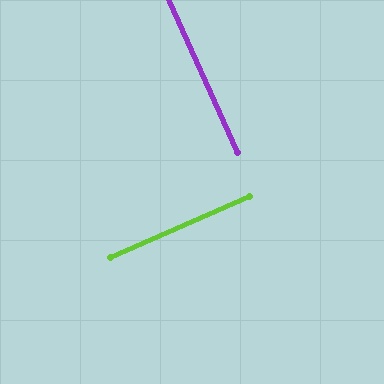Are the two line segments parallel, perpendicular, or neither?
Perpendicular — they meet at approximately 89°.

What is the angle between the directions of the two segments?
Approximately 89 degrees.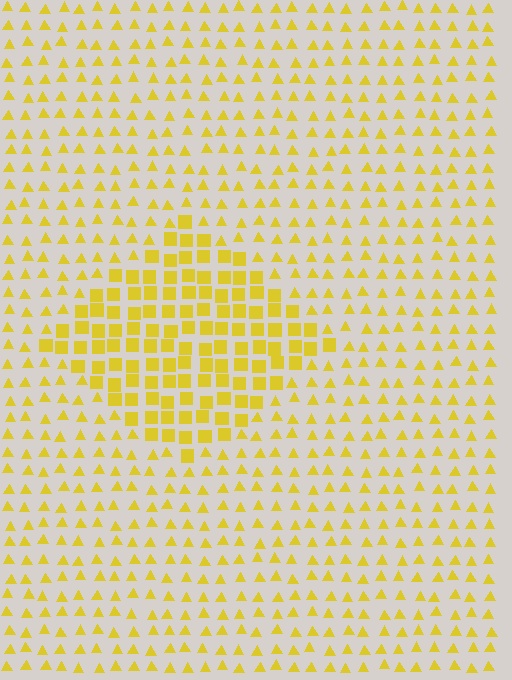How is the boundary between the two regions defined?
The boundary is defined by a change in element shape: squares inside vs. triangles outside. All elements share the same color and spacing.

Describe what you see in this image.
The image is filled with small yellow elements arranged in a uniform grid. A diamond-shaped region contains squares, while the surrounding area contains triangles. The boundary is defined purely by the change in element shape.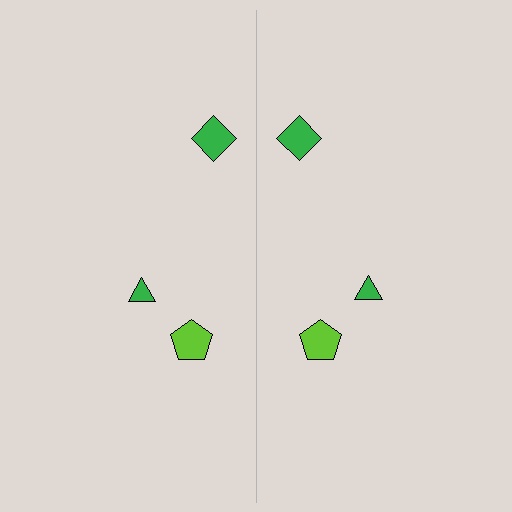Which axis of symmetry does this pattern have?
The pattern has a vertical axis of symmetry running through the center of the image.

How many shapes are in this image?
There are 6 shapes in this image.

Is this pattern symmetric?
Yes, this pattern has bilateral (reflection) symmetry.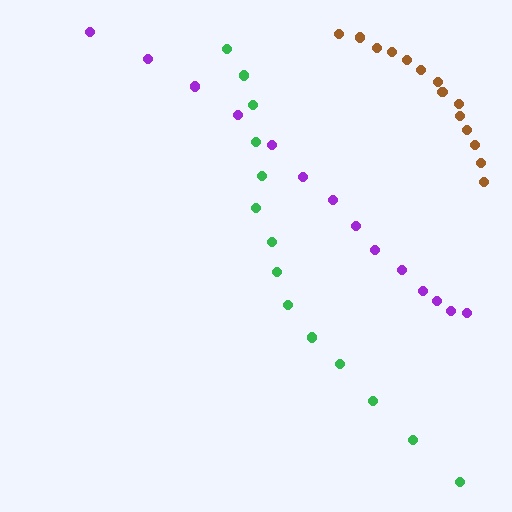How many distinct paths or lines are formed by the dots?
There are 3 distinct paths.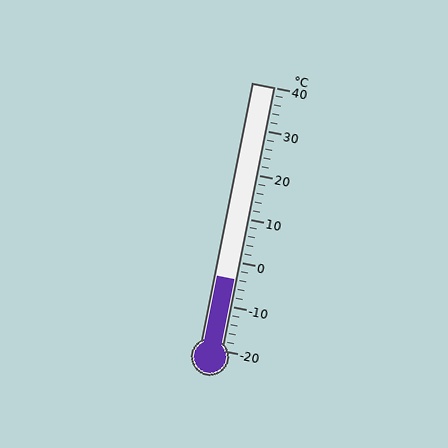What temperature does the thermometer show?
The thermometer shows approximately -4°C.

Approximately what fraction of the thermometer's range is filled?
The thermometer is filled to approximately 25% of its range.